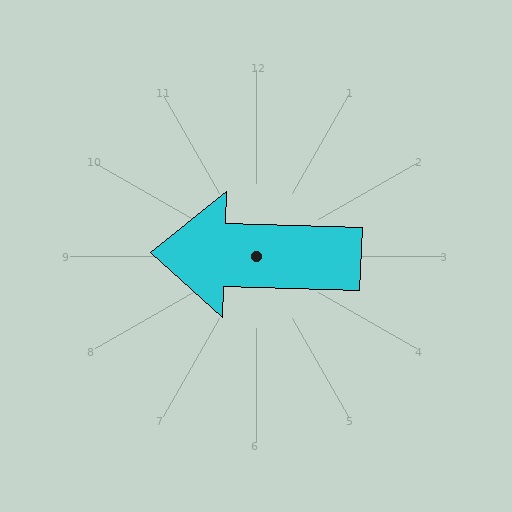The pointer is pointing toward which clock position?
Roughly 9 o'clock.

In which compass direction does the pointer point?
West.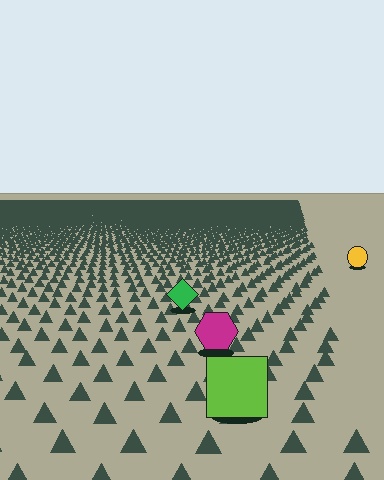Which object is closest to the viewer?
The lime square is closest. The texture marks near it are larger and more spread out.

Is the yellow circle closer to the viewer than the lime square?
No. The lime square is closer — you can tell from the texture gradient: the ground texture is coarser near it.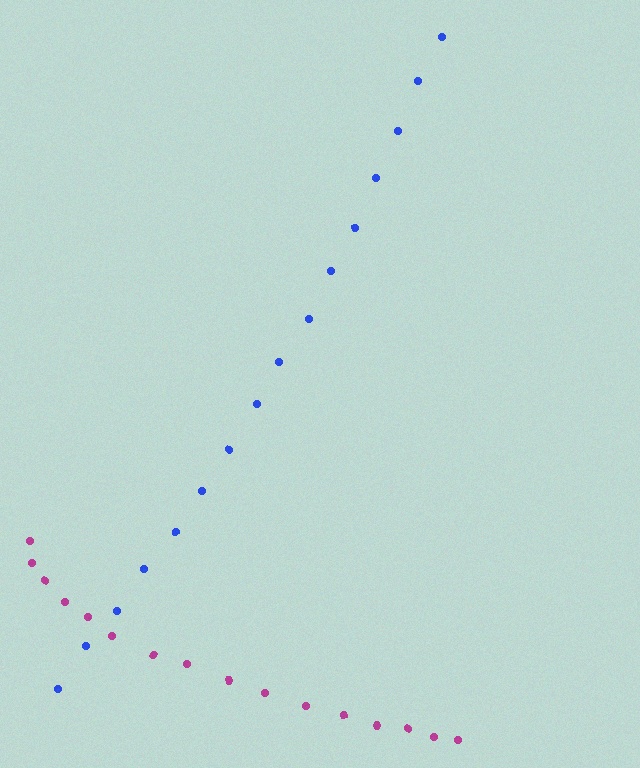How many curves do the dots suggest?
There are 2 distinct paths.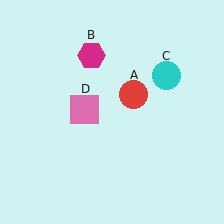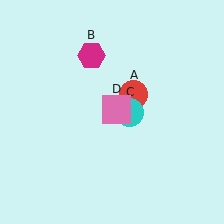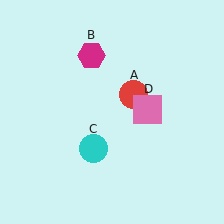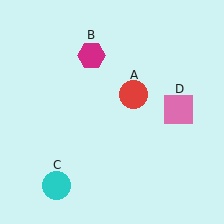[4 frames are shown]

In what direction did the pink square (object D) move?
The pink square (object D) moved right.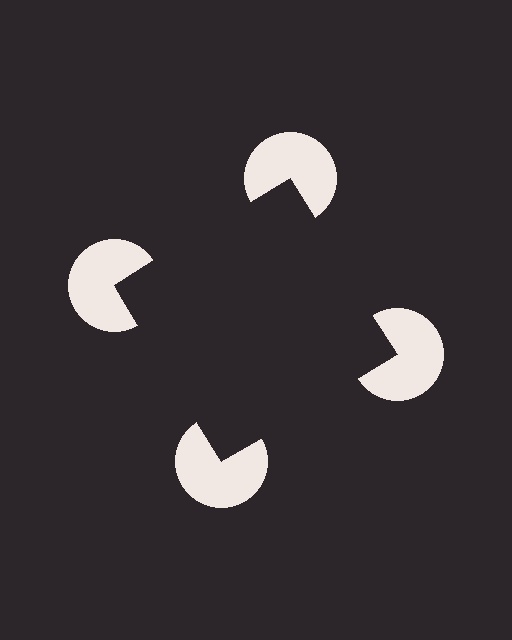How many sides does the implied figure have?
4 sides.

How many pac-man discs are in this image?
There are 4 — one at each vertex of the illusory square.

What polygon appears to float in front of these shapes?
An illusory square — its edges are inferred from the aligned wedge cuts in the pac-man discs, not physically drawn.